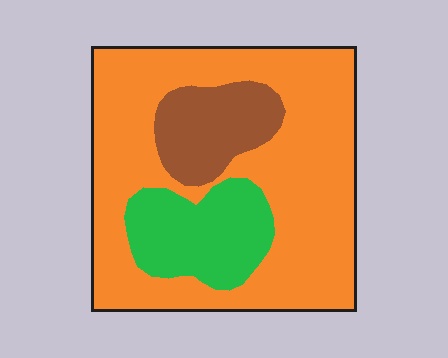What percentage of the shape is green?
Green takes up about one sixth (1/6) of the shape.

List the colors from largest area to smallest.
From largest to smallest: orange, green, brown.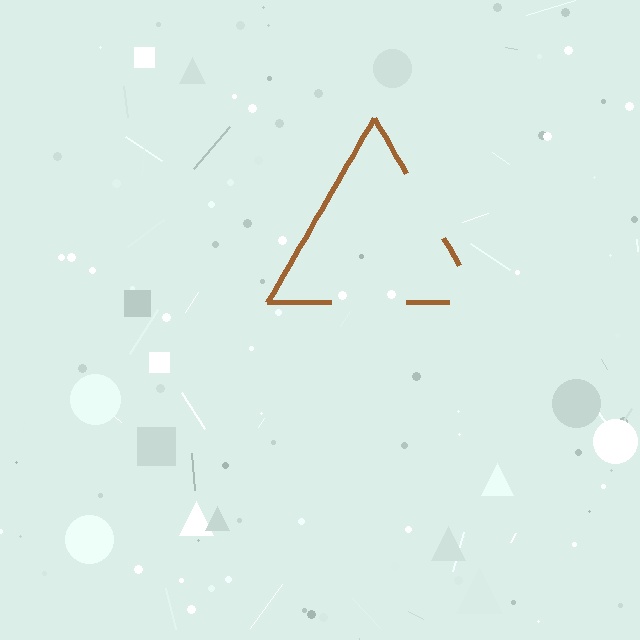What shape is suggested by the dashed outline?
The dashed outline suggests a triangle.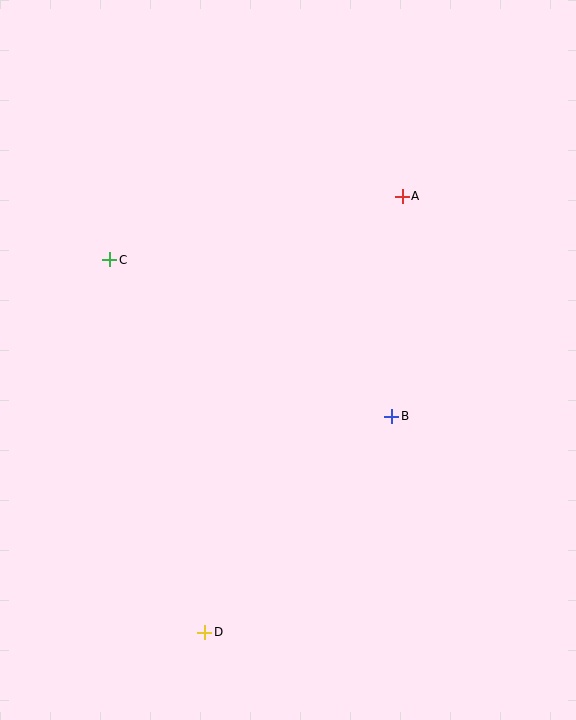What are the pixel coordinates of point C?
Point C is at (110, 260).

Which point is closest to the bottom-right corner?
Point B is closest to the bottom-right corner.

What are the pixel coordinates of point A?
Point A is at (402, 196).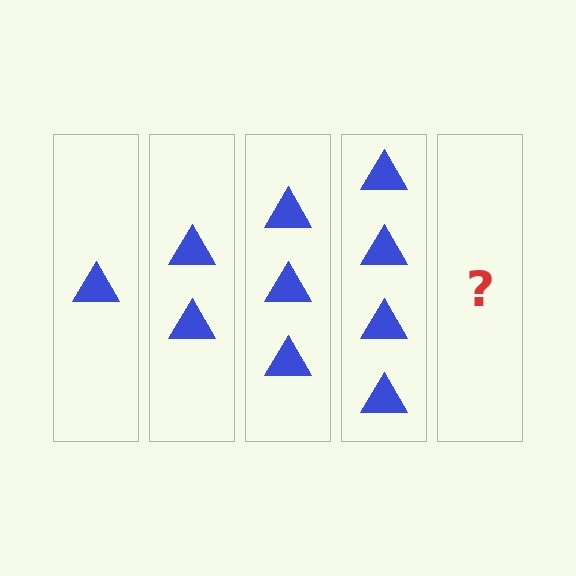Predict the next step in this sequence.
The next step is 5 triangles.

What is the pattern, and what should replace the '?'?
The pattern is that each step adds one more triangle. The '?' should be 5 triangles.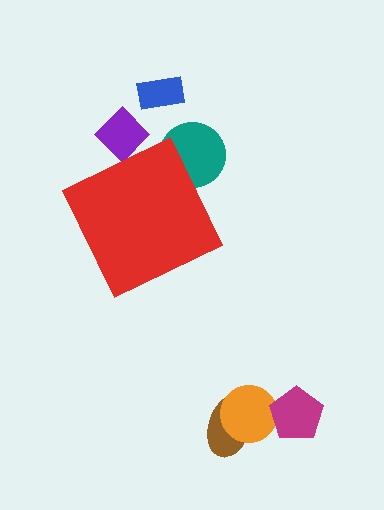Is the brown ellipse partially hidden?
No, the brown ellipse is fully visible.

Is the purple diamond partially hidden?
Yes, the purple diamond is partially hidden behind the red diamond.